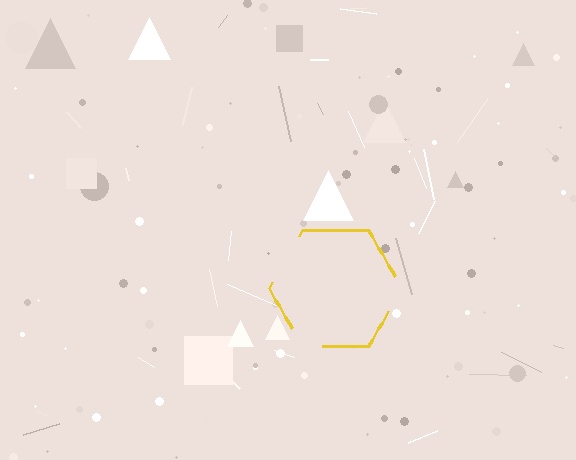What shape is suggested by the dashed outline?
The dashed outline suggests a hexagon.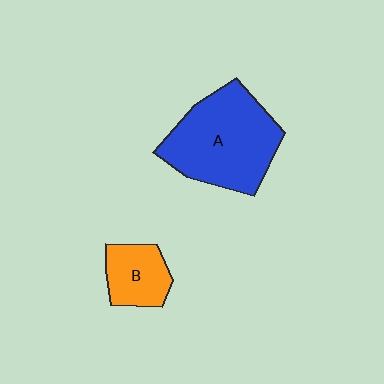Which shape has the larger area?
Shape A (blue).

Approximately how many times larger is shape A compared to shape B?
Approximately 2.4 times.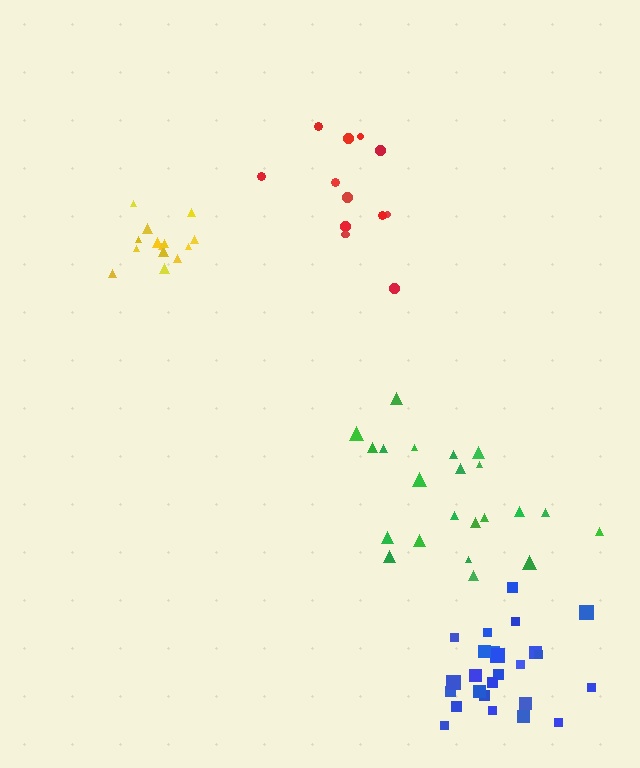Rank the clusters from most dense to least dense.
blue, yellow, green, red.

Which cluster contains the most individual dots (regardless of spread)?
Blue (25).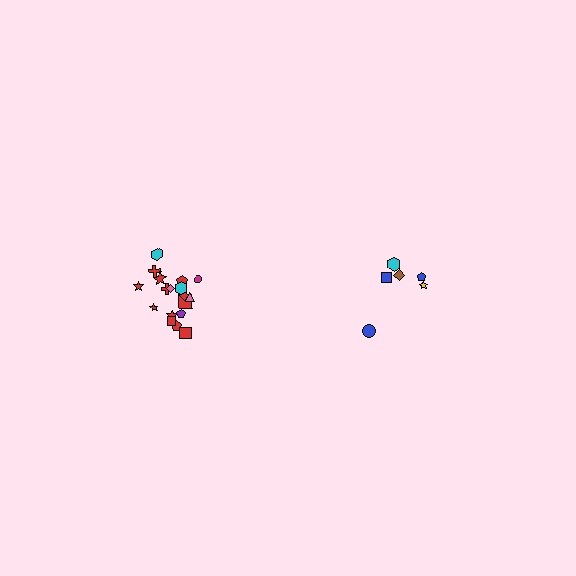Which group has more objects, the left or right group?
The left group.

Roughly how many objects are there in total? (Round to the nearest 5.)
Roughly 25 objects in total.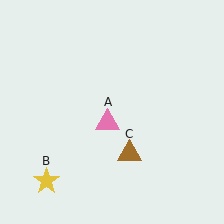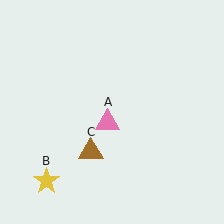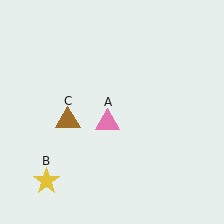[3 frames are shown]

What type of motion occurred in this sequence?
The brown triangle (object C) rotated clockwise around the center of the scene.